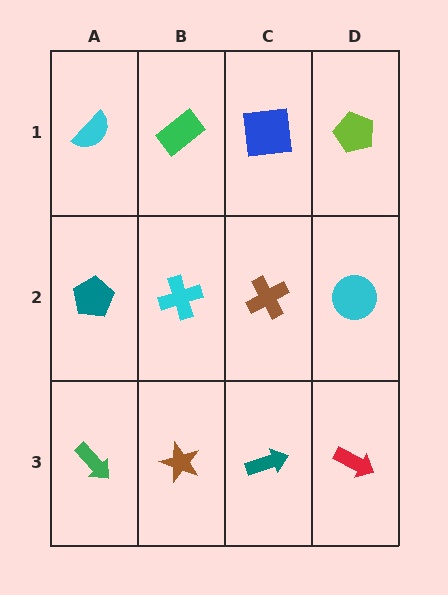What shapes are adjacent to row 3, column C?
A brown cross (row 2, column C), a brown star (row 3, column B), a red arrow (row 3, column D).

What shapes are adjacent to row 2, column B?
A green rectangle (row 1, column B), a brown star (row 3, column B), a teal pentagon (row 2, column A), a brown cross (row 2, column C).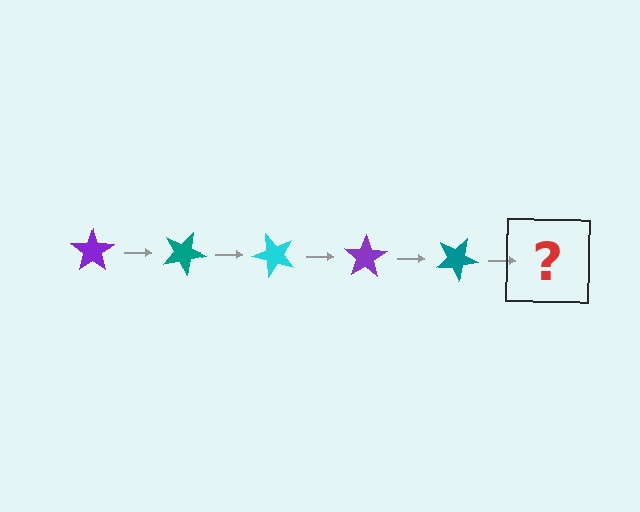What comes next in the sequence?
The next element should be a cyan star, rotated 125 degrees from the start.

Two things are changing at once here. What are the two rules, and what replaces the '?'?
The two rules are that it rotates 25 degrees each step and the color cycles through purple, teal, and cyan. The '?' should be a cyan star, rotated 125 degrees from the start.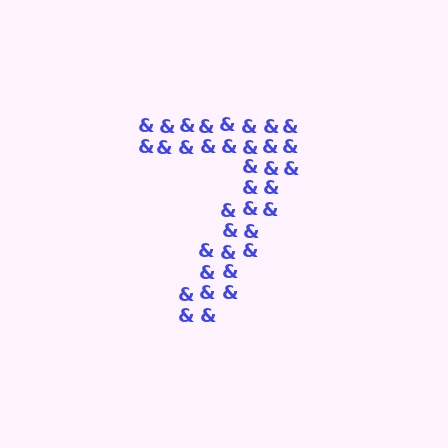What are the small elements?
The small elements are ampersands.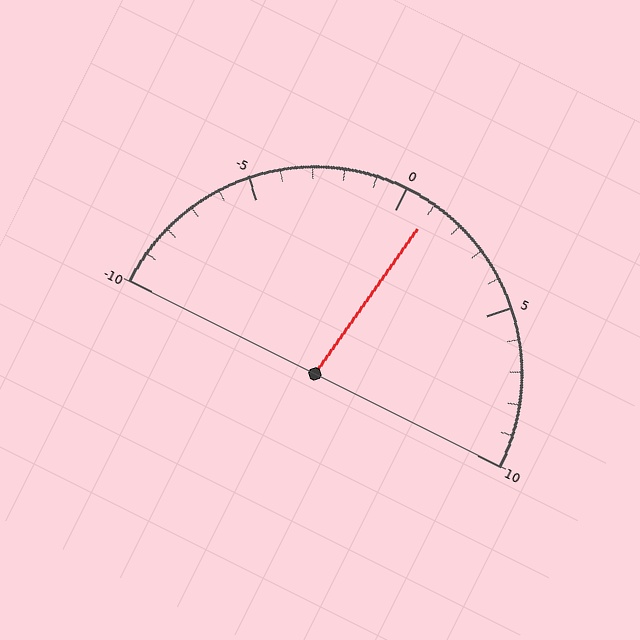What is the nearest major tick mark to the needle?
The nearest major tick mark is 0.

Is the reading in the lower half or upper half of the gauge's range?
The reading is in the upper half of the range (-10 to 10).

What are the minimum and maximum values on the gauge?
The gauge ranges from -10 to 10.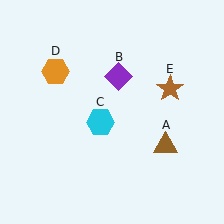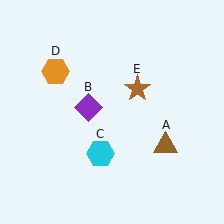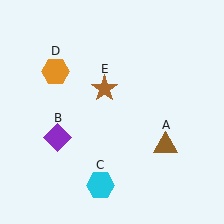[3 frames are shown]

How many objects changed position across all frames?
3 objects changed position: purple diamond (object B), cyan hexagon (object C), brown star (object E).